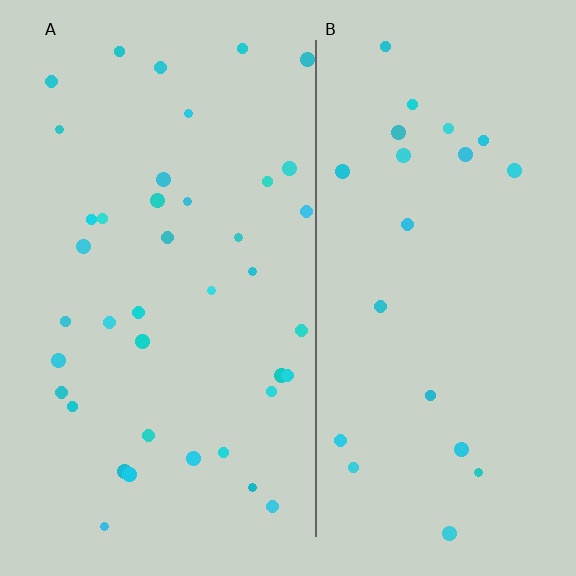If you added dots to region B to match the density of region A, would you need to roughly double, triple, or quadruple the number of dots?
Approximately double.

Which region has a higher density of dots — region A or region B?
A (the left).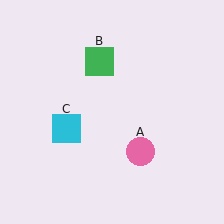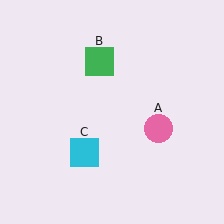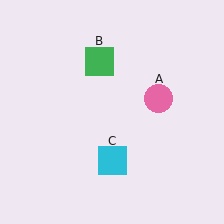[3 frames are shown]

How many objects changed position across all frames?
2 objects changed position: pink circle (object A), cyan square (object C).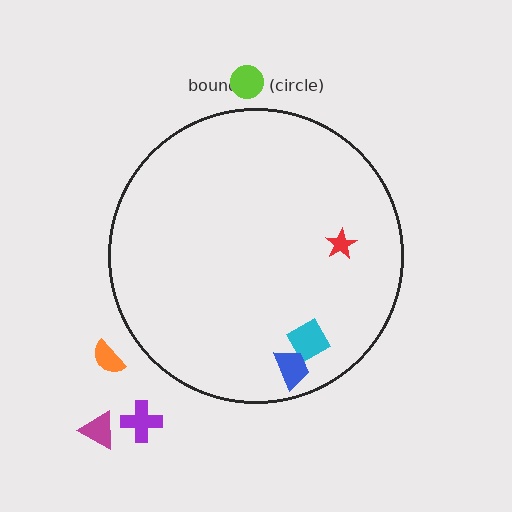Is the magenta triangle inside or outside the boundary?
Outside.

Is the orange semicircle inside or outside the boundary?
Outside.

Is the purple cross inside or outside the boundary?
Outside.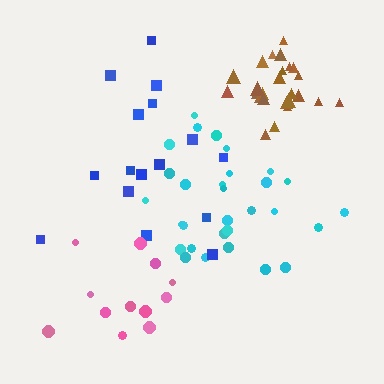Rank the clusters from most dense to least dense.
brown, cyan, blue, pink.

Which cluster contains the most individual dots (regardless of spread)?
Cyan (30).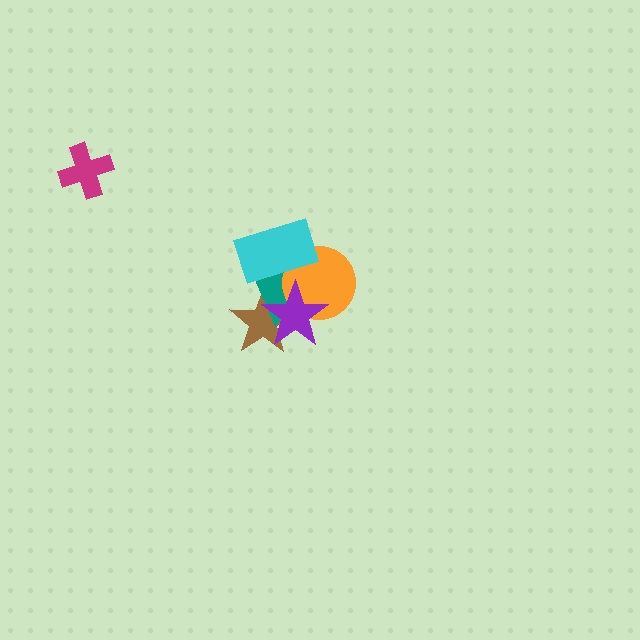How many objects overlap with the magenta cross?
0 objects overlap with the magenta cross.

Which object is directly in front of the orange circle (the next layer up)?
The purple star is directly in front of the orange circle.